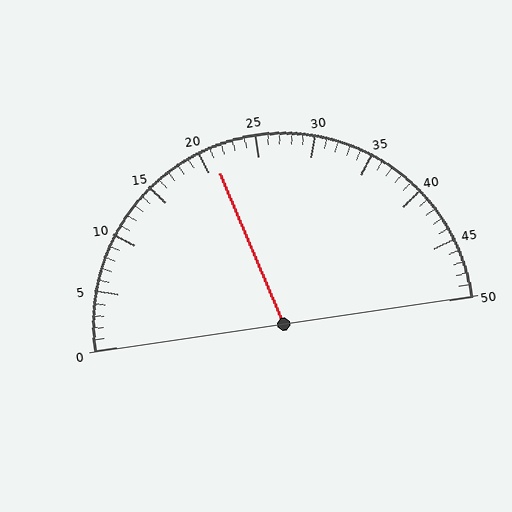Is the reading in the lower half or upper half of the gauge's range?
The reading is in the lower half of the range (0 to 50).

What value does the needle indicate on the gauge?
The needle indicates approximately 21.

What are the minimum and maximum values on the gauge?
The gauge ranges from 0 to 50.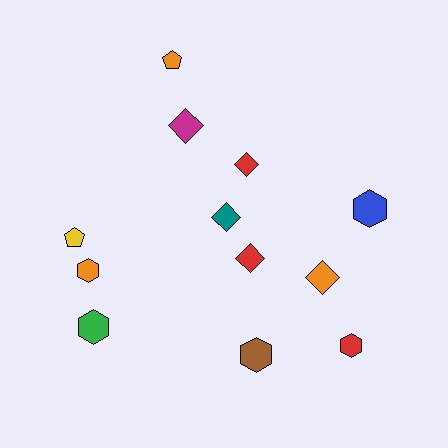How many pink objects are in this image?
There are no pink objects.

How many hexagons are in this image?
There are 5 hexagons.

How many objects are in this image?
There are 12 objects.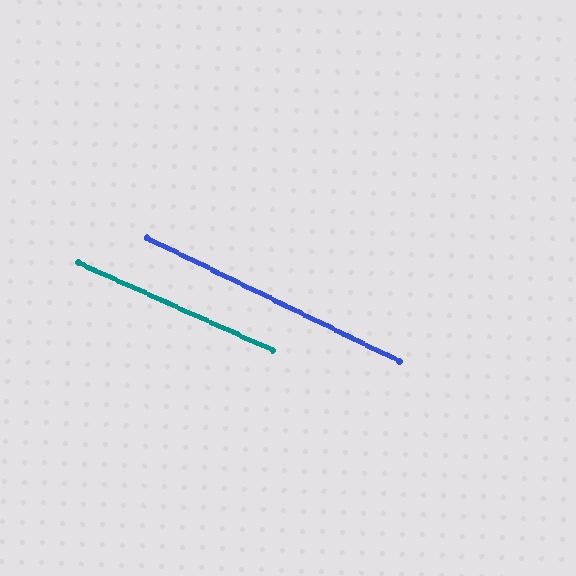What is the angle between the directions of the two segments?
Approximately 2 degrees.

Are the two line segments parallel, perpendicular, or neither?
Parallel — their directions differ by only 1.7°.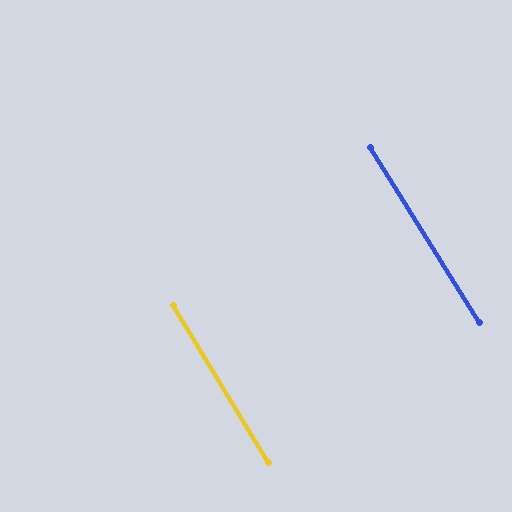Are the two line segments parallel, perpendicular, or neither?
Parallel — their directions differ by only 0.6°.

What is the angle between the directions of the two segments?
Approximately 1 degree.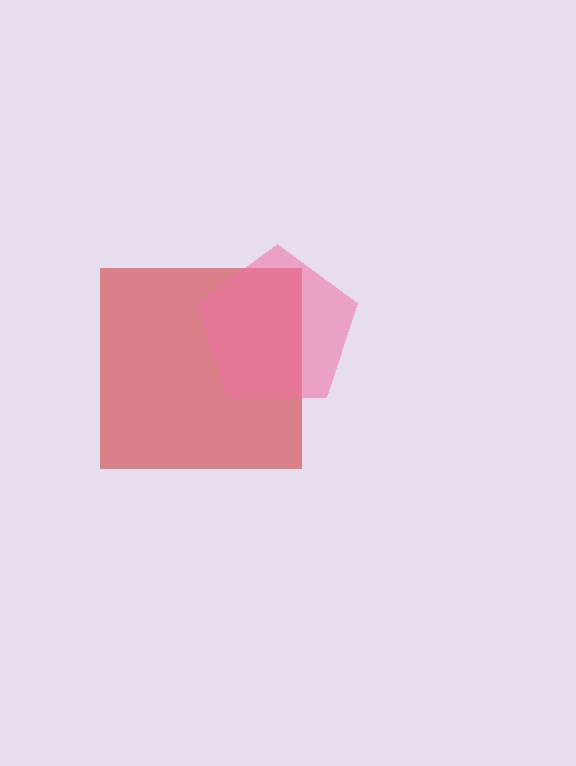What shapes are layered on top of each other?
The layered shapes are: a red square, a pink pentagon.